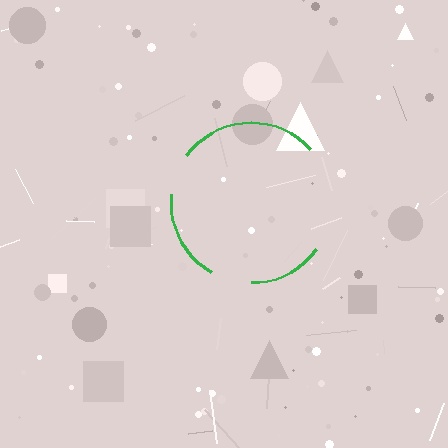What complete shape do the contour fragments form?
The contour fragments form a circle.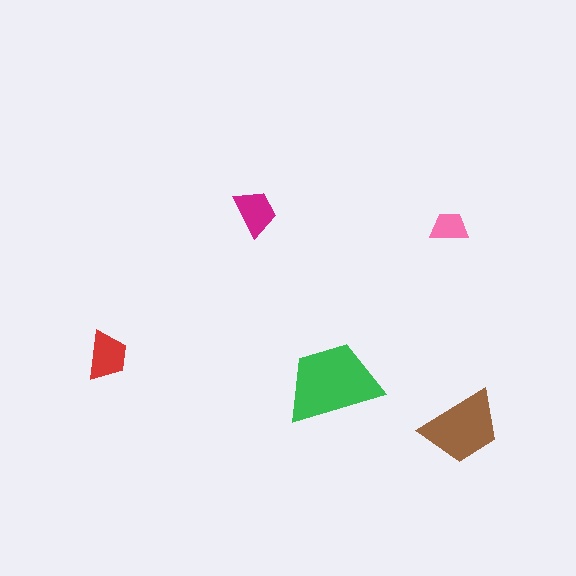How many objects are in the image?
There are 5 objects in the image.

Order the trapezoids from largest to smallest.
the green one, the brown one, the red one, the magenta one, the pink one.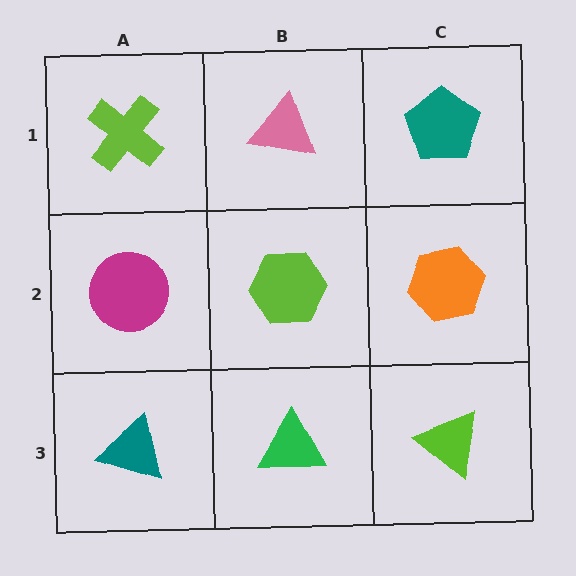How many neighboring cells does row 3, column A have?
2.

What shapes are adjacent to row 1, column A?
A magenta circle (row 2, column A), a pink triangle (row 1, column B).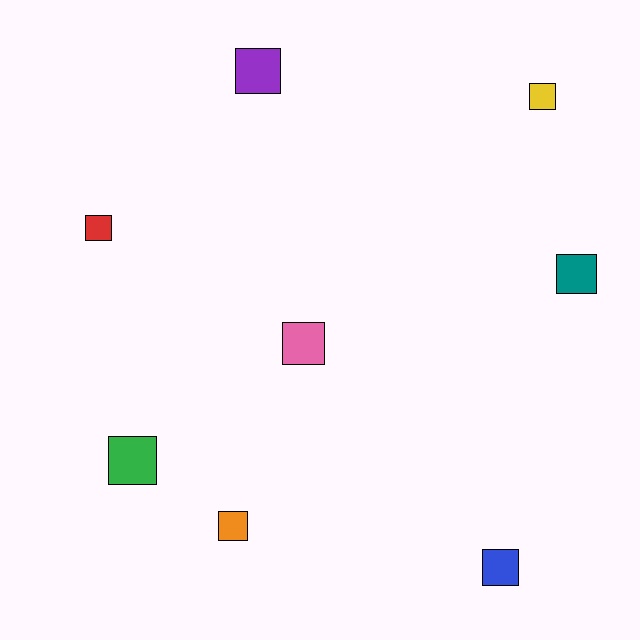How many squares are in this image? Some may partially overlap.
There are 8 squares.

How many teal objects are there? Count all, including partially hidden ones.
There is 1 teal object.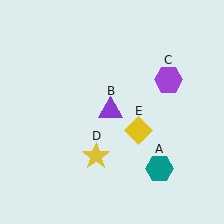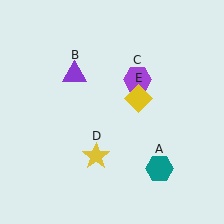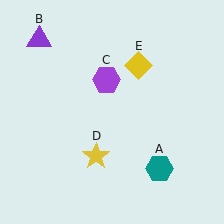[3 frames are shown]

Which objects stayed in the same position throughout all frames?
Teal hexagon (object A) and yellow star (object D) remained stationary.